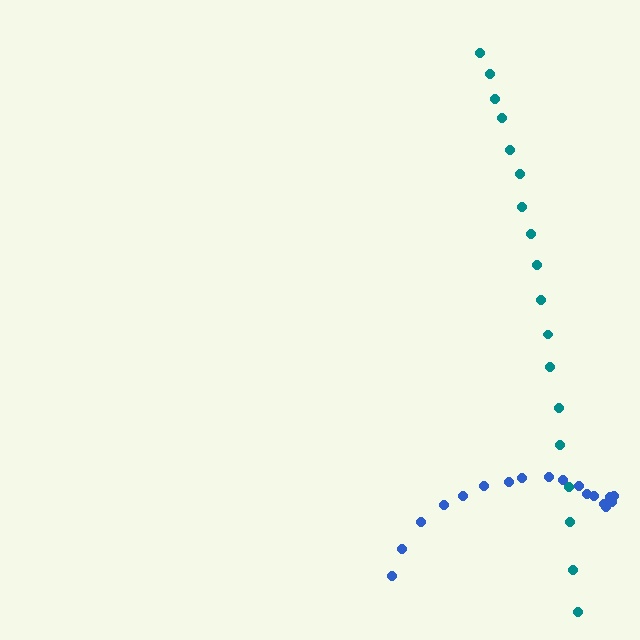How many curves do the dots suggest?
There are 2 distinct paths.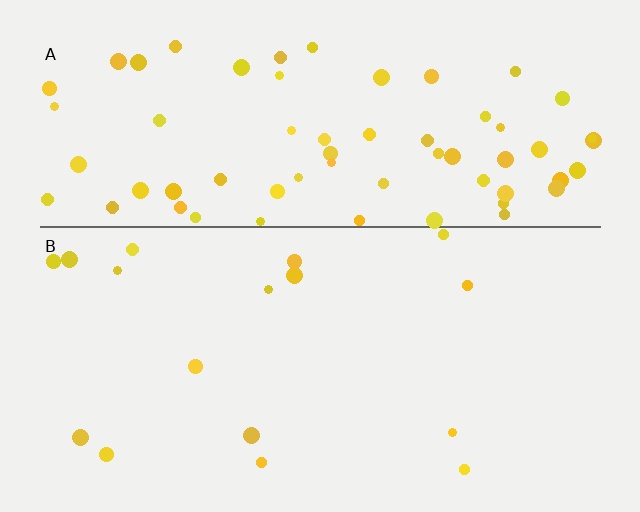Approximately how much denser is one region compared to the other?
Approximately 4.0× — region A over region B.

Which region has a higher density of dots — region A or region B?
A (the top).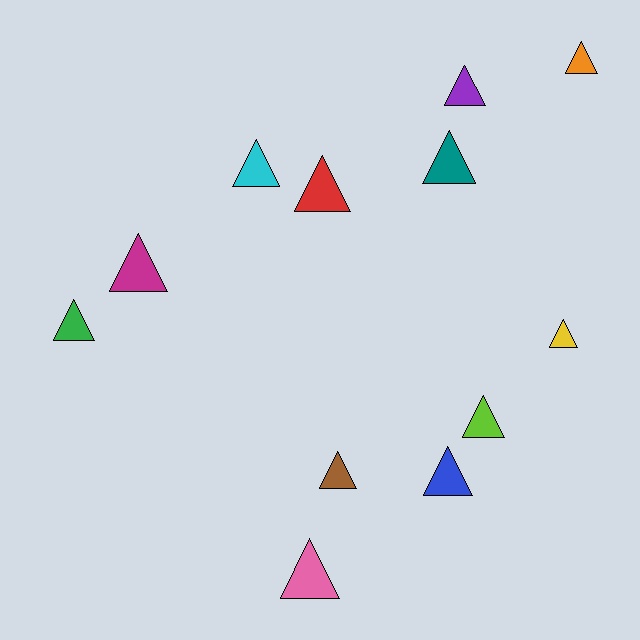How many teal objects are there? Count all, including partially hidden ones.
There is 1 teal object.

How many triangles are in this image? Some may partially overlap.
There are 12 triangles.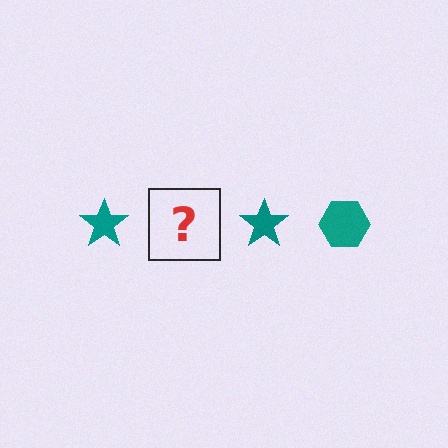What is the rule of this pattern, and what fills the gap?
The rule is that the pattern cycles through star, hexagon shapes in teal. The gap should be filled with a teal hexagon.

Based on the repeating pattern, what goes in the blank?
The blank should be a teal hexagon.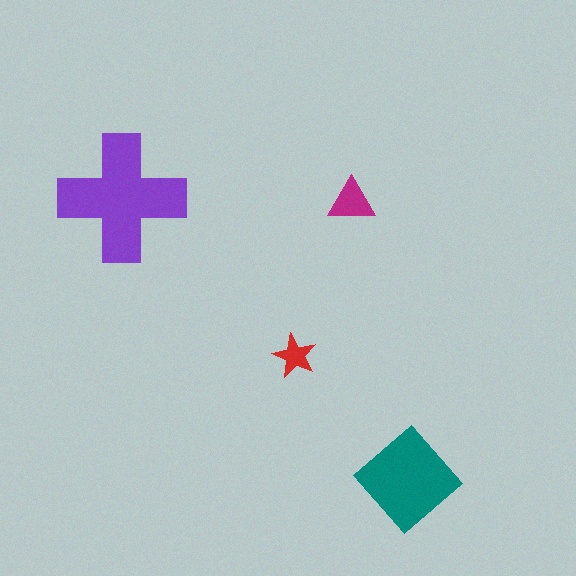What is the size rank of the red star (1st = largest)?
4th.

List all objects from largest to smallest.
The purple cross, the teal diamond, the magenta triangle, the red star.